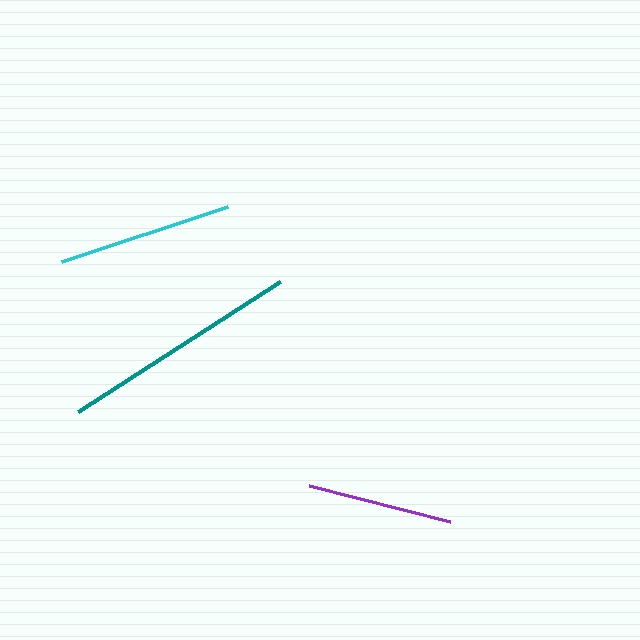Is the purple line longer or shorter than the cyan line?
The cyan line is longer than the purple line.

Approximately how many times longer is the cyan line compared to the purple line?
The cyan line is approximately 1.2 times the length of the purple line.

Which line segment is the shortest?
The purple line is the shortest at approximately 145 pixels.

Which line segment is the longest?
The teal line is the longest at approximately 241 pixels.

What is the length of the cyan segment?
The cyan segment is approximately 174 pixels long.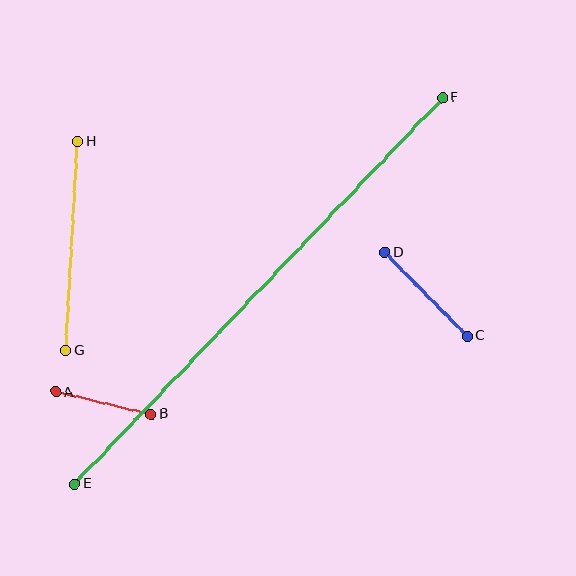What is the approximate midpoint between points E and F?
The midpoint is at approximately (259, 291) pixels.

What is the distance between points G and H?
The distance is approximately 209 pixels.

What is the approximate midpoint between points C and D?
The midpoint is at approximately (426, 294) pixels.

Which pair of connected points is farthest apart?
Points E and F are farthest apart.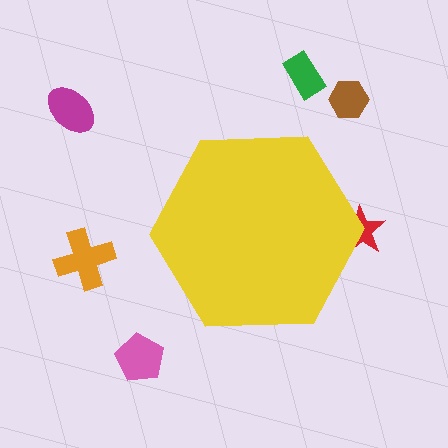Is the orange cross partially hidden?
No, the orange cross is fully visible.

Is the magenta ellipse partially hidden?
No, the magenta ellipse is fully visible.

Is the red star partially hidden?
Yes, the red star is partially hidden behind the yellow hexagon.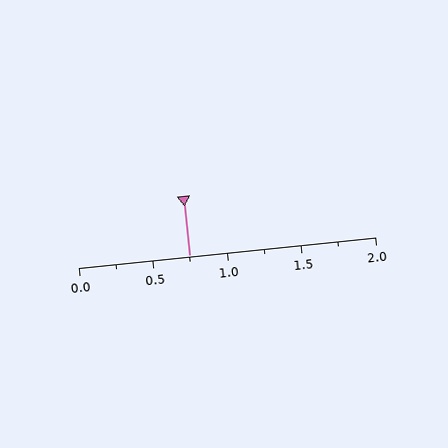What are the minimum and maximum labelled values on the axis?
The axis runs from 0.0 to 2.0.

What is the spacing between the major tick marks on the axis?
The major ticks are spaced 0.5 apart.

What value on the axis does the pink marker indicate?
The marker indicates approximately 0.75.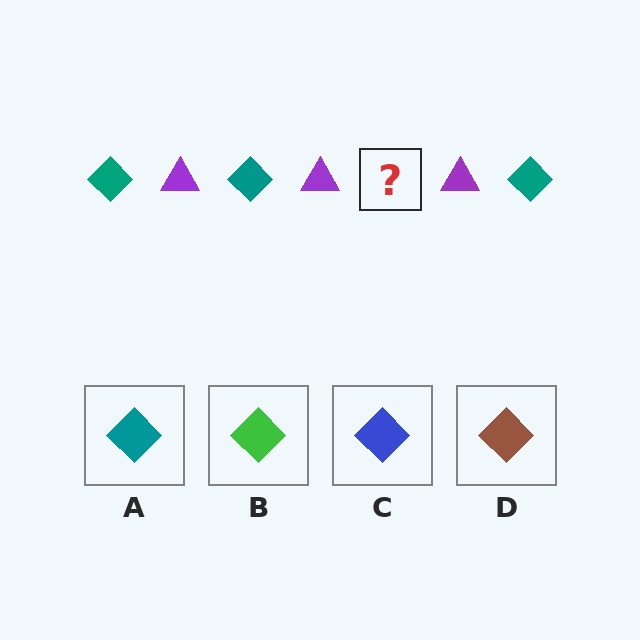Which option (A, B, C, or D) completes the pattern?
A.